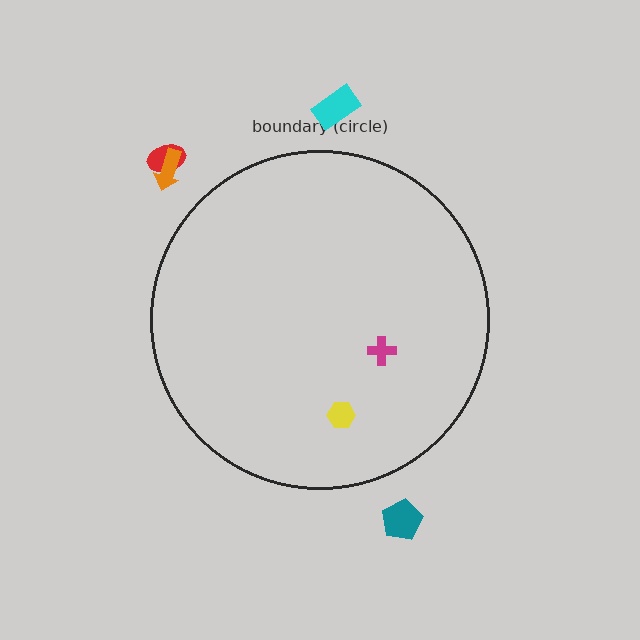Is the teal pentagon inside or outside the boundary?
Outside.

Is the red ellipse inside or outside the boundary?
Outside.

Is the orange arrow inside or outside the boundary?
Outside.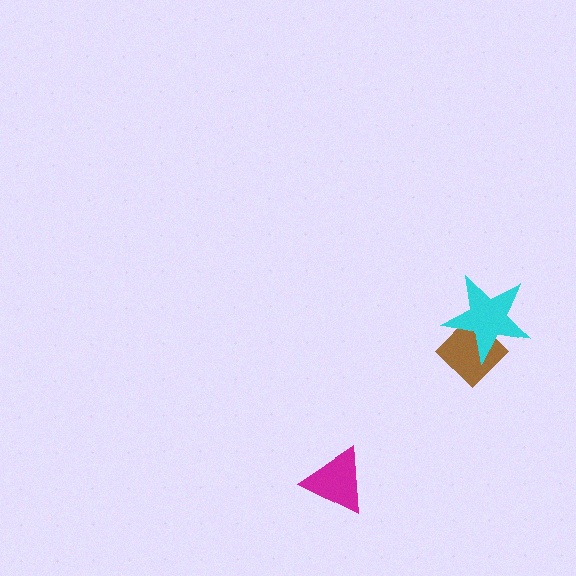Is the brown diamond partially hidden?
Yes, it is partially covered by another shape.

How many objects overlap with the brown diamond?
1 object overlaps with the brown diamond.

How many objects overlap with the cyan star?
1 object overlaps with the cyan star.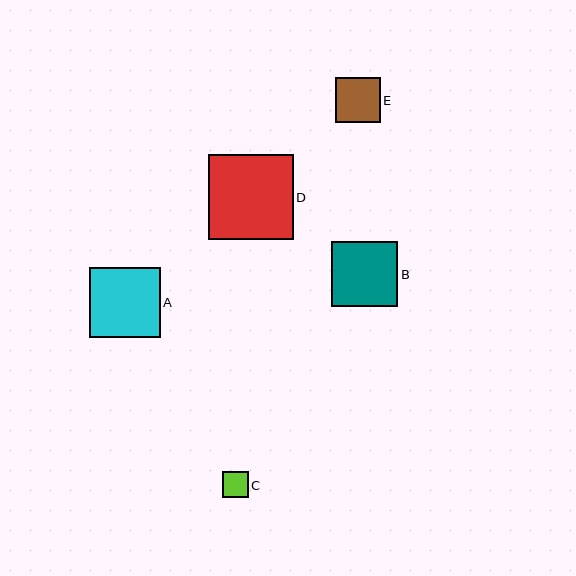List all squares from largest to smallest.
From largest to smallest: D, A, B, E, C.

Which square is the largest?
Square D is the largest with a size of approximately 85 pixels.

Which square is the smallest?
Square C is the smallest with a size of approximately 25 pixels.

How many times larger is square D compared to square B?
Square D is approximately 1.3 times the size of square B.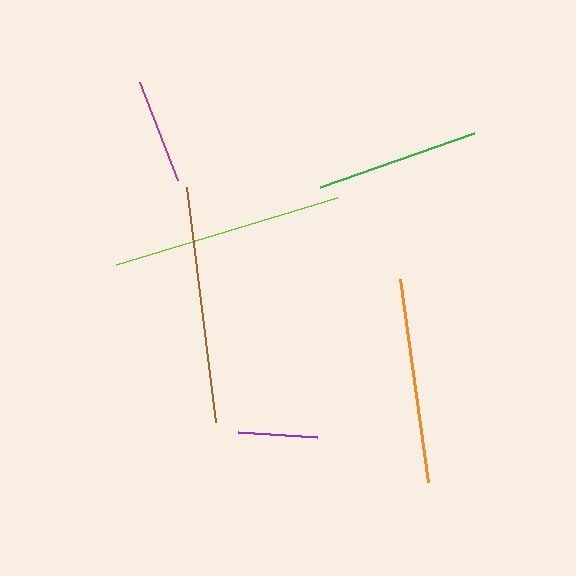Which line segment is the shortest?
The purple line is the shortest at approximately 79 pixels.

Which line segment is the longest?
The brown line is the longest at approximately 237 pixels.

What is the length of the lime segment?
The lime segment is approximately 231 pixels long.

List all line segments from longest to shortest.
From longest to shortest: brown, lime, orange, green, magenta, purple.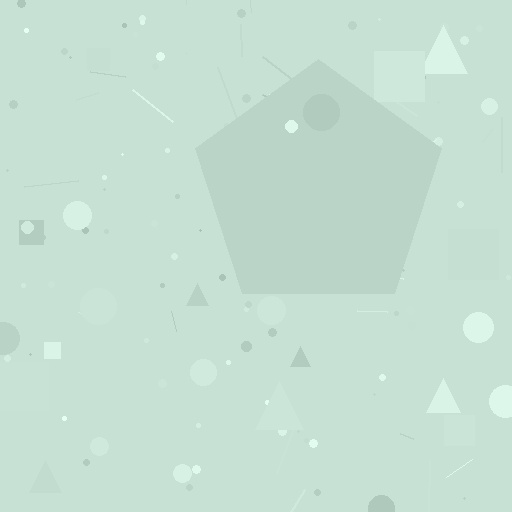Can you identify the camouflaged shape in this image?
The camouflaged shape is a pentagon.